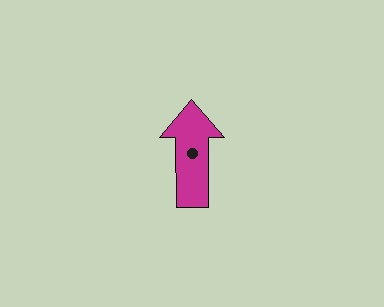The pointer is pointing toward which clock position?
Roughly 12 o'clock.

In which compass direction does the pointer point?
North.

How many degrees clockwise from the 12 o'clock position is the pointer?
Approximately 360 degrees.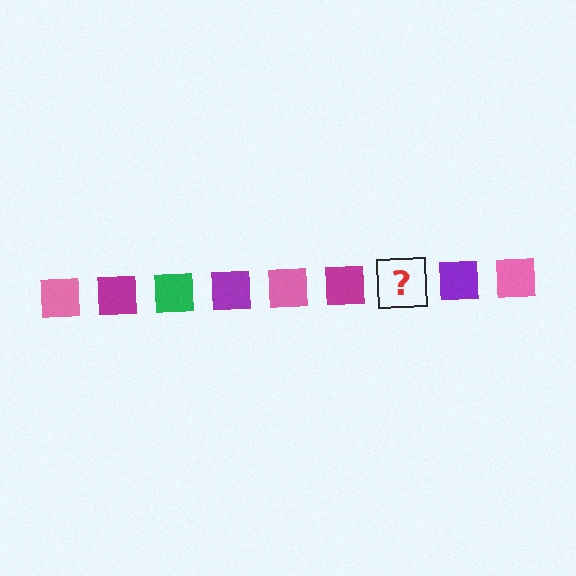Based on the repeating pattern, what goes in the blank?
The blank should be a green square.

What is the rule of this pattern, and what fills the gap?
The rule is that the pattern cycles through pink, magenta, green, purple squares. The gap should be filled with a green square.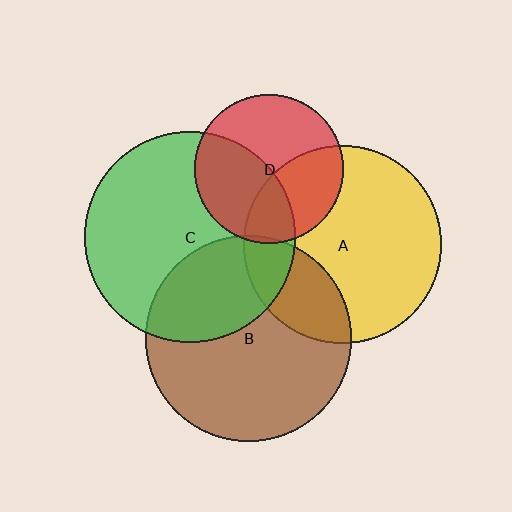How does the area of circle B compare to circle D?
Approximately 1.9 times.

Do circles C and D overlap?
Yes.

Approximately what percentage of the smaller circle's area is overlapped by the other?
Approximately 45%.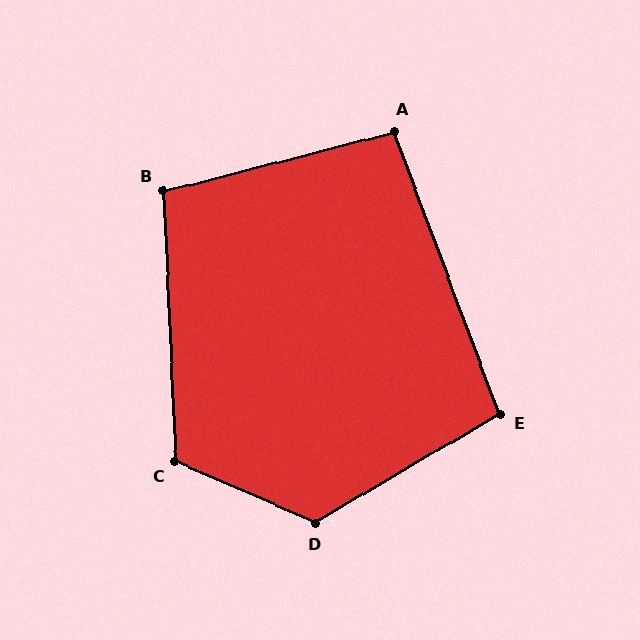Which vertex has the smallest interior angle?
A, at approximately 96 degrees.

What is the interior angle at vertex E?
Approximately 100 degrees (obtuse).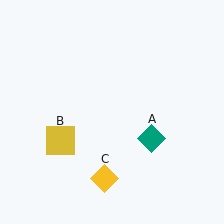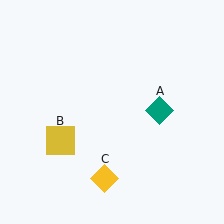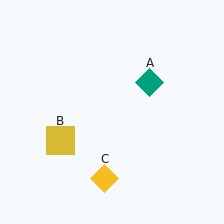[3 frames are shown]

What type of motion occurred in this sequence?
The teal diamond (object A) rotated counterclockwise around the center of the scene.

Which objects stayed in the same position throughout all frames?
Yellow square (object B) and yellow diamond (object C) remained stationary.